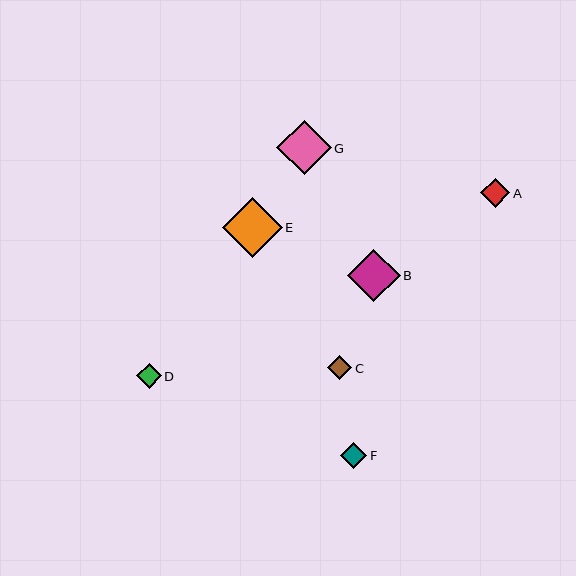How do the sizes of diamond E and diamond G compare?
Diamond E and diamond G are approximately the same size.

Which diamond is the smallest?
Diamond C is the smallest with a size of approximately 24 pixels.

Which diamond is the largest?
Diamond E is the largest with a size of approximately 60 pixels.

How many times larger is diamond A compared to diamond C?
Diamond A is approximately 1.2 times the size of diamond C.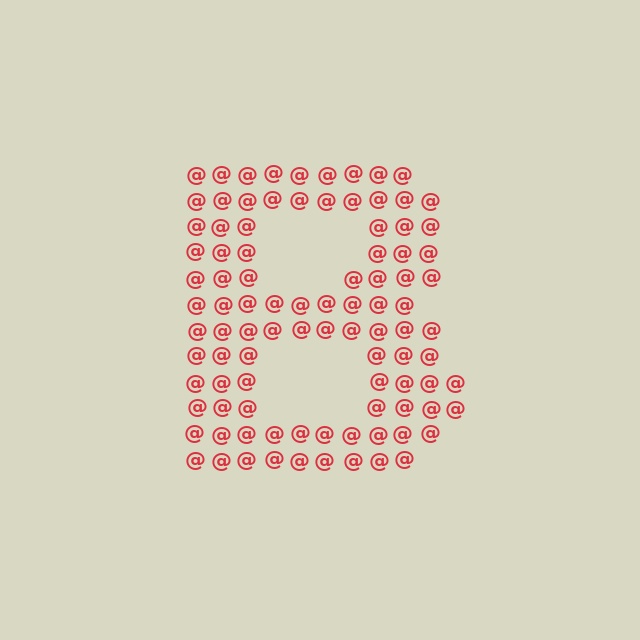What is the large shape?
The large shape is the letter B.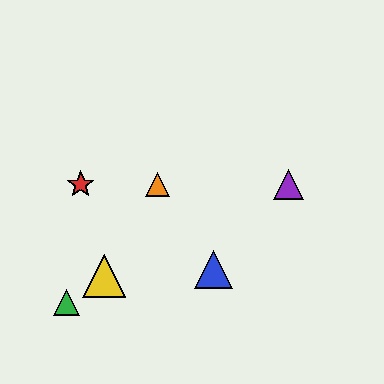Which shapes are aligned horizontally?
The red star, the purple triangle, the orange triangle are aligned horizontally.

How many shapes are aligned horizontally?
3 shapes (the red star, the purple triangle, the orange triangle) are aligned horizontally.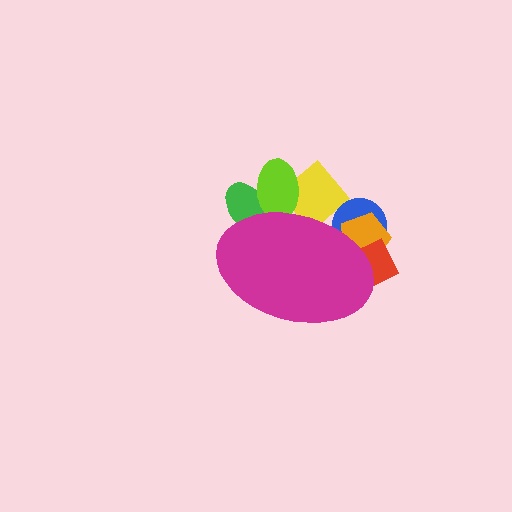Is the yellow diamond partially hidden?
Yes, the yellow diamond is partially hidden behind the magenta ellipse.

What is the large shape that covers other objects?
A magenta ellipse.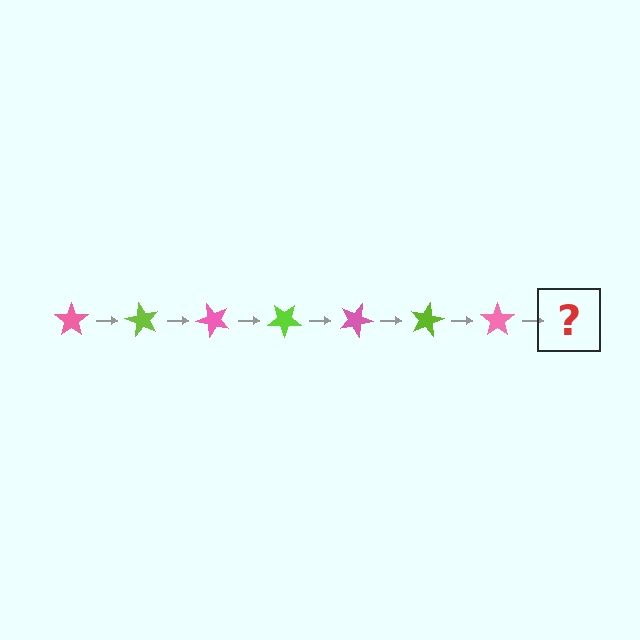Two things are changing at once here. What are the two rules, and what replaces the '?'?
The two rules are that it rotates 60 degrees each step and the color cycles through pink and lime. The '?' should be a lime star, rotated 420 degrees from the start.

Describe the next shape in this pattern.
It should be a lime star, rotated 420 degrees from the start.